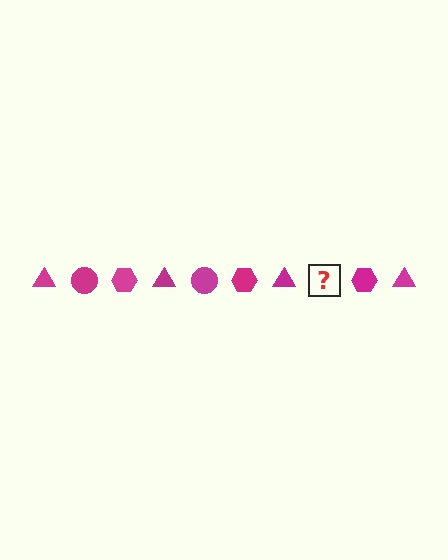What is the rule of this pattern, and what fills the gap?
The rule is that the pattern cycles through triangle, circle, hexagon shapes in magenta. The gap should be filled with a magenta circle.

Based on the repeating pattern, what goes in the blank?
The blank should be a magenta circle.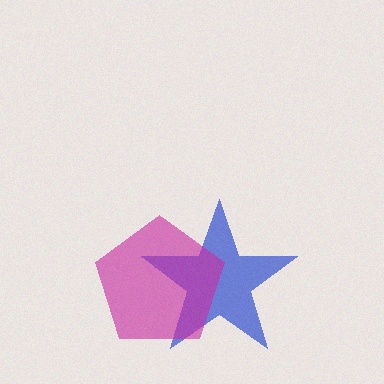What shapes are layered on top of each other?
The layered shapes are: a blue star, a magenta pentagon.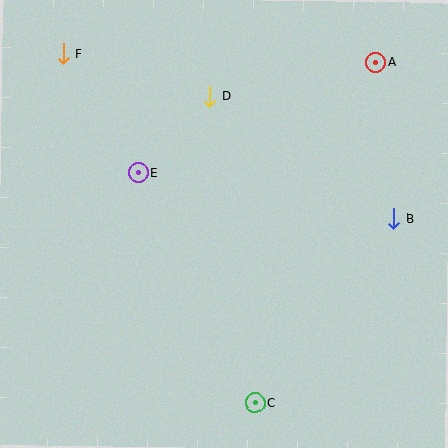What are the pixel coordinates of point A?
Point A is at (376, 62).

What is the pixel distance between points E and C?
The distance between E and C is 258 pixels.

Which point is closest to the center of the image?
Point E at (138, 172) is closest to the center.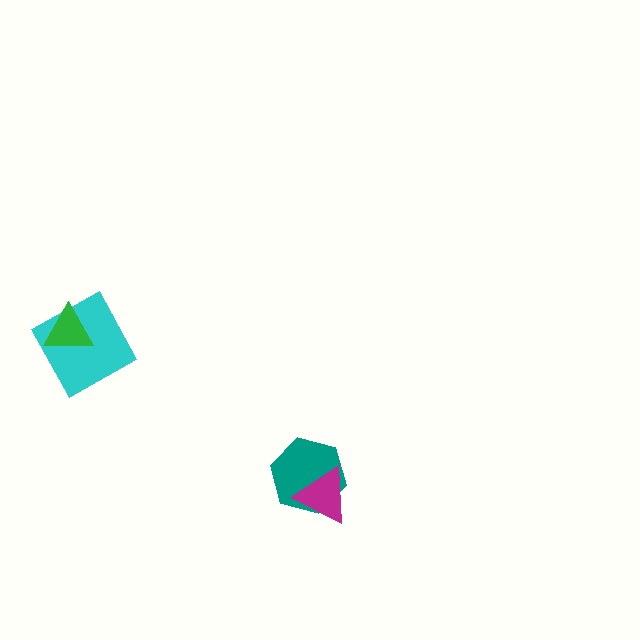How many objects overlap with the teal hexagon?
1 object overlaps with the teal hexagon.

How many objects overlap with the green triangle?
1 object overlaps with the green triangle.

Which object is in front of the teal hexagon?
The magenta triangle is in front of the teal hexagon.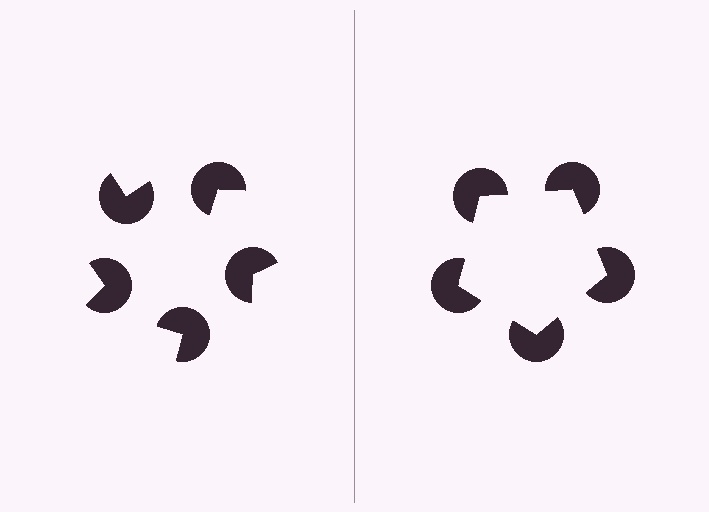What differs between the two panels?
The pac-man discs are positioned identically on both sides; only the wedge orientations differ. On the right they align to a pentagon; on the left they are misaligned.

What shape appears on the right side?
An illusory pentagon.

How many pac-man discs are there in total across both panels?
10 — 5 on each side.